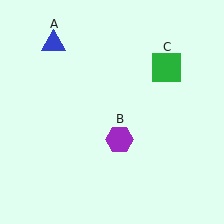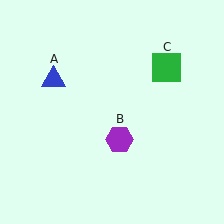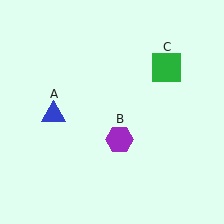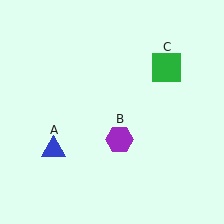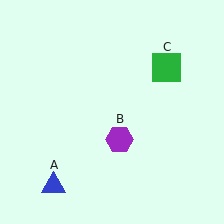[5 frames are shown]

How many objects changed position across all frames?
1 object changed position: blue triangle (object A).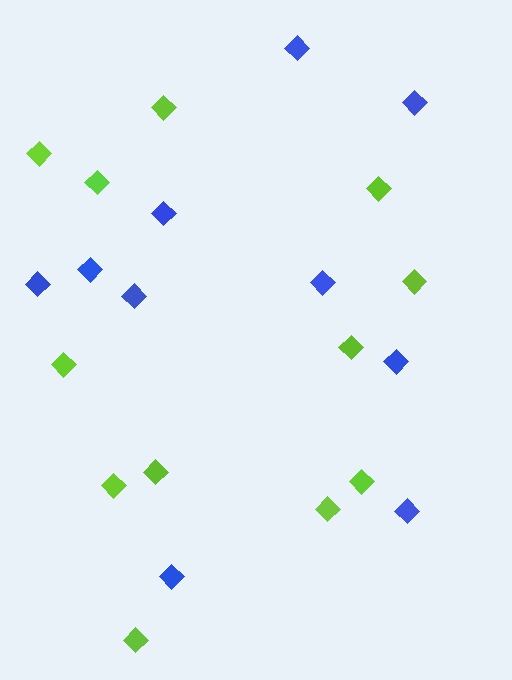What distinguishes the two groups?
There are 2 groups: one group of lime diamonds (12) and one group of blue diamonds (10).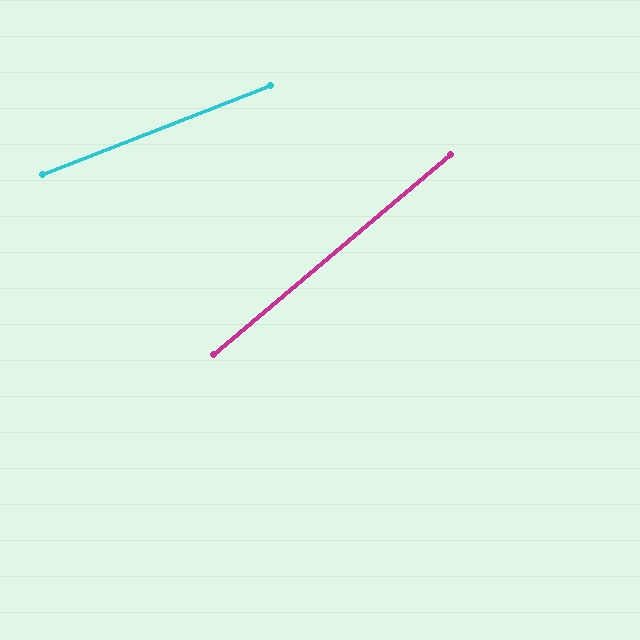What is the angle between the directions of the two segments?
Approximately 19 degrees.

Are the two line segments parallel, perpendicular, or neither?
Neither parallel nor perpendicular — they differ by about 19°.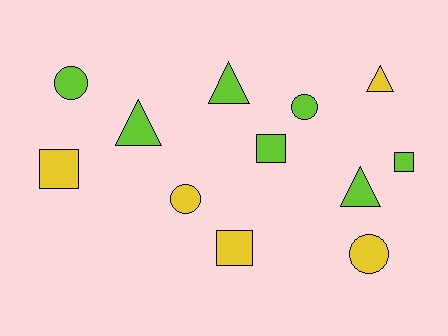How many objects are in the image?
There are 12 objects.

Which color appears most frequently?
Lime, with 7 objects.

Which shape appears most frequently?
Triangle, with 4 objects.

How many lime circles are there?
There are 2 lime circles.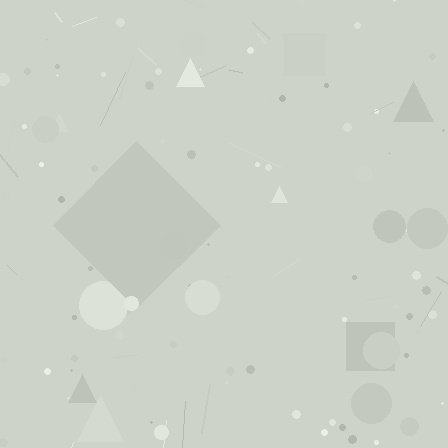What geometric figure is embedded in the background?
A diamond is embedded in the background.